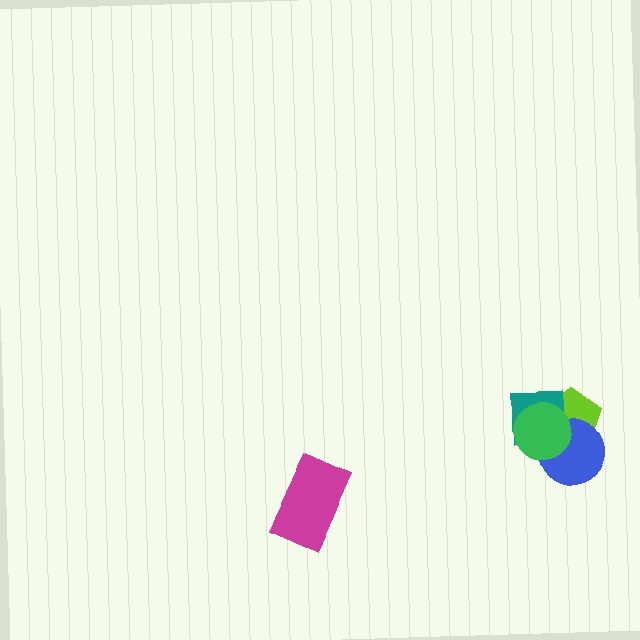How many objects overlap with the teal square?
3 objects overlap with the teal square.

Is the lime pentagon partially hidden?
Yes, it is partially covered by another shape.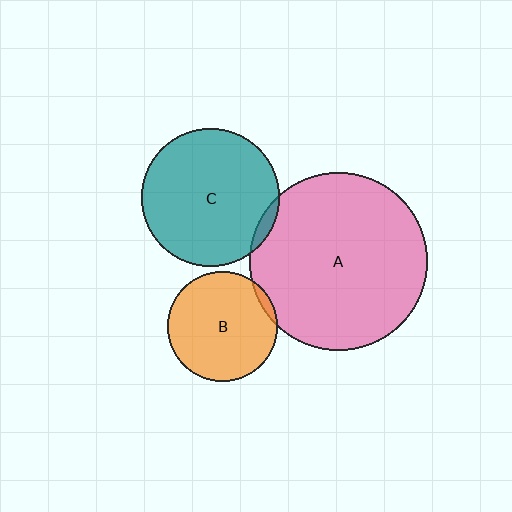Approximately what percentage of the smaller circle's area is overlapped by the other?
Approximately 5%.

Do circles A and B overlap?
Yes.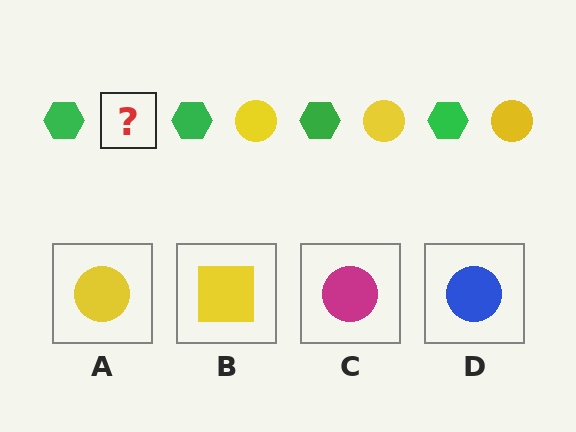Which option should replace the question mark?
Option A.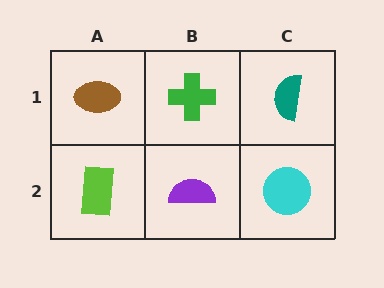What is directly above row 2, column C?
A teal semicircle.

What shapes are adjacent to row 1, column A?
A lime rectangle (row 2, column A), a green cross (row 1, column B).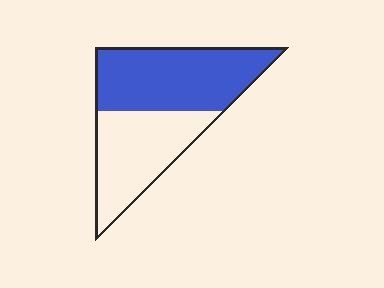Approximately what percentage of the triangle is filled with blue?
Approximately 55%.